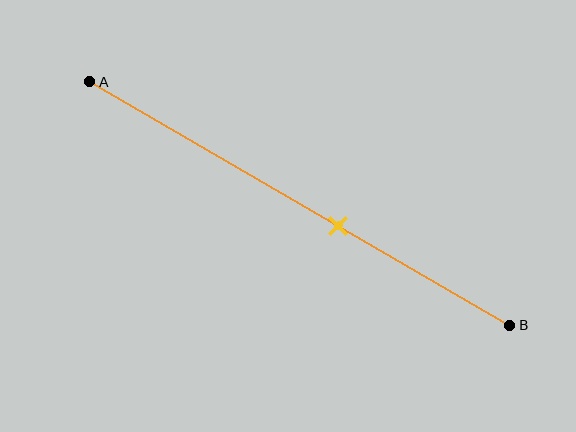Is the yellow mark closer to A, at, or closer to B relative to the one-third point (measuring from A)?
The yellow mark is closer to point B than the one-third point of segment AB.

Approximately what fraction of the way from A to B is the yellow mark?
The yellow mark is approximately 60% of the way from A to B.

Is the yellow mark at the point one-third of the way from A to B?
No, the mark is at about 60% from A, not at the 33% one-third point.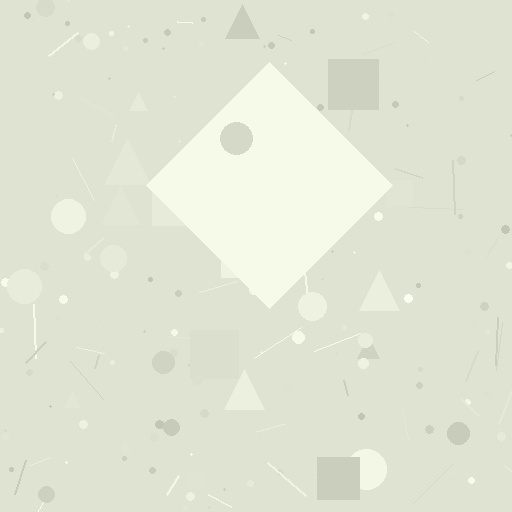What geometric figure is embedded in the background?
A diamond is embedded in the background.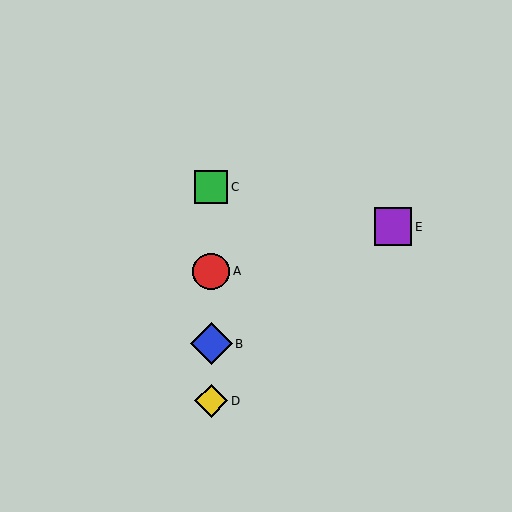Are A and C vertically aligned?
Yes, both are at x≈211.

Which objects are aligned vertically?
Objects A, B, C, D are aligned vertically.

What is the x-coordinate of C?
Object C is at x≈211.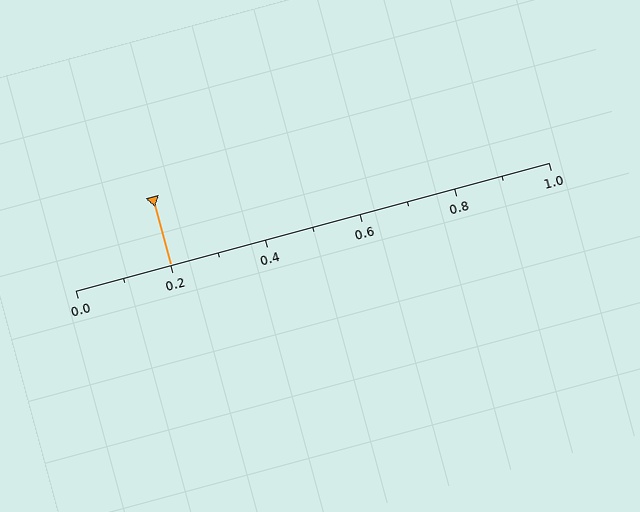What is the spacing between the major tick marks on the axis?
The major ticks are spaced 0.2 apart.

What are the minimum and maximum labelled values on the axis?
The axis runs from 0.0 to 1.0.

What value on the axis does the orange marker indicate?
The marker indicates approximately 0.2.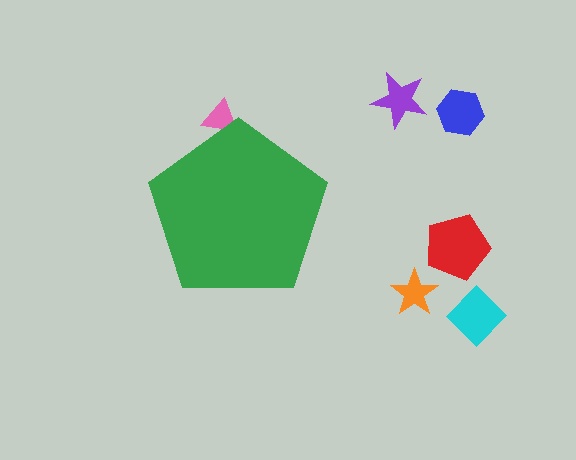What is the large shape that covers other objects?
A green pentagon.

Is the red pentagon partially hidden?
No, the red pentagon is fully visible.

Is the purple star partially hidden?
No, the purple star is fully visible.